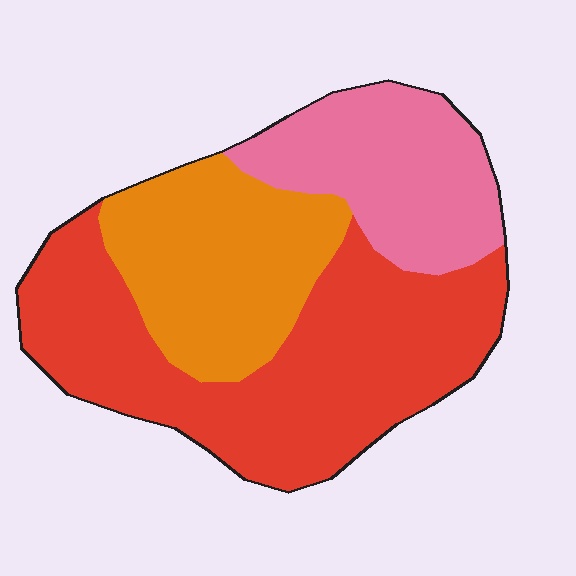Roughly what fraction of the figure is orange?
Orange takes up about one quarter (1/4) of the figure.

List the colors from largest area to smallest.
From largest to smallest: red, orange, pink.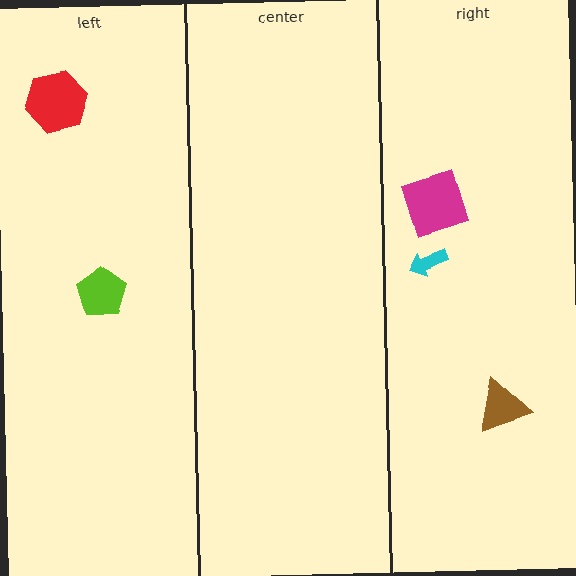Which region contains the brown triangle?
The right region.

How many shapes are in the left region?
2.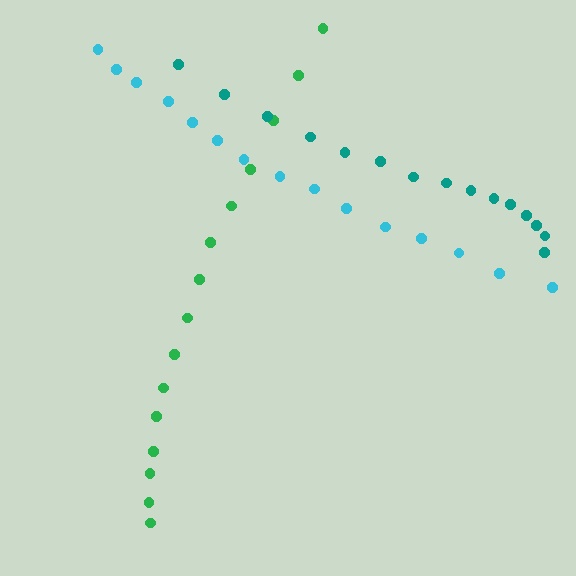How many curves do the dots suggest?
There are 3 distinct paths.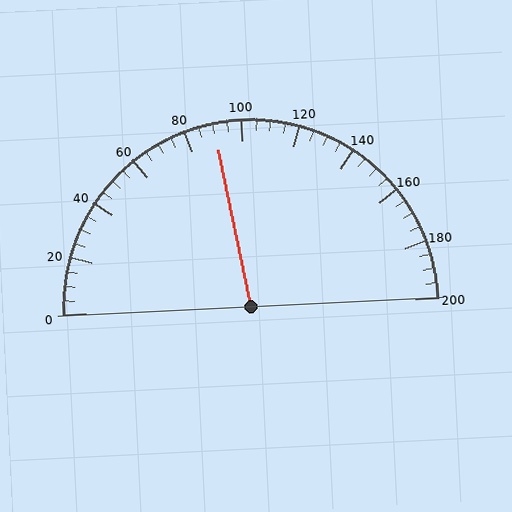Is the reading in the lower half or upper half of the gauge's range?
The reading is in the lower half of the range (0 to 200).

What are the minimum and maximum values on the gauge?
The gauge ranges from 0 to 200.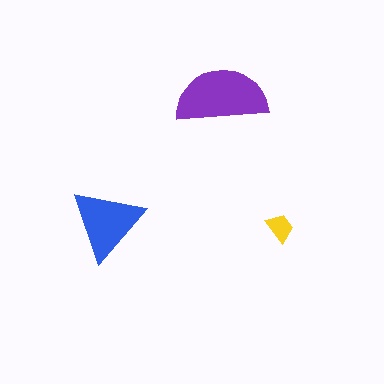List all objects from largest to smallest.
The purple semicircle, the blue triangle, the yellow trapezoid.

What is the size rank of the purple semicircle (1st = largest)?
1st.